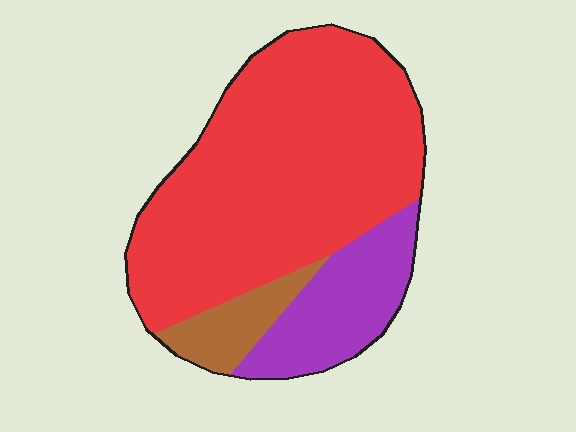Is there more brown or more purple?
Purple.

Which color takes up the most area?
Red, at roughly 70%.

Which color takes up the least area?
Brown, at roughly 10%.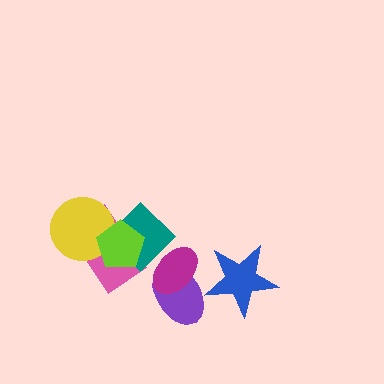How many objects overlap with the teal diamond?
4 objects overlap with the teal diamond.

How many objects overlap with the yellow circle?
3 objects overlap with the yellow circle.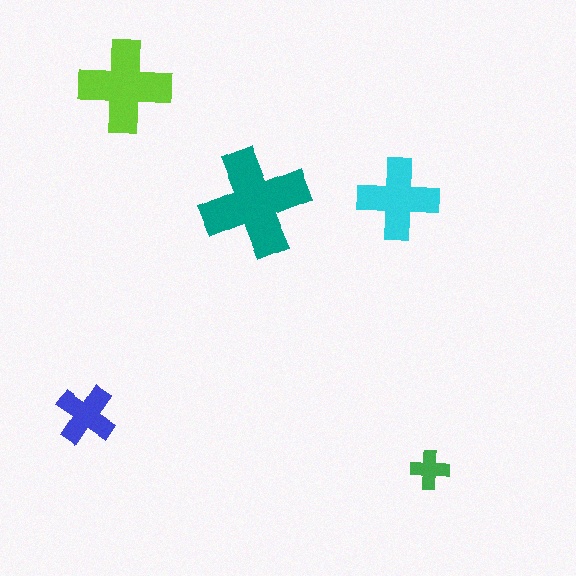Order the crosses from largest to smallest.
the teal one, the lime one, the cyan one, the blue one, the green one.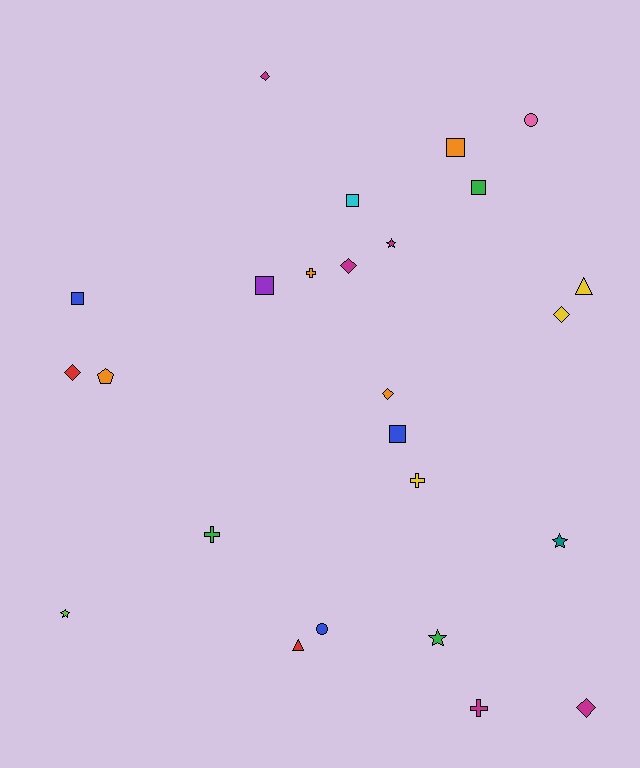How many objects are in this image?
There are 25 objects.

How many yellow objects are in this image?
There are 3 yellow objects.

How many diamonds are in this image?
There are 6 diamonds.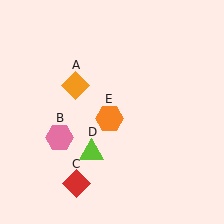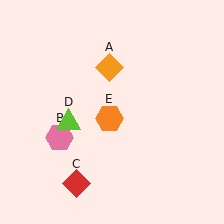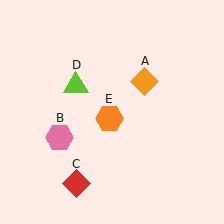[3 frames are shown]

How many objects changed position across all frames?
2 objects changed position: orange diamond (object A), lime triangle (object D).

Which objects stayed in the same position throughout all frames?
Pink hexagon (object B) and red diamond (object C) and orange hexagon (object E) remained stationary.